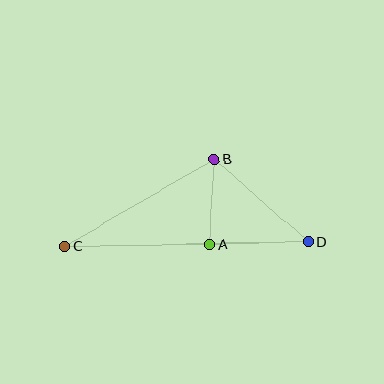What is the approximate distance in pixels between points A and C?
The distance between A and C is approximately 145 pixels.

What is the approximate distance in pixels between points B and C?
The distance between B and C is approximately 173 pixels.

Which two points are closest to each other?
Points A and B are closest to each other.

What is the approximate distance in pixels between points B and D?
The distance between B and D is approximately 125 pixels.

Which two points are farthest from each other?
Points C and D are farthest from each other.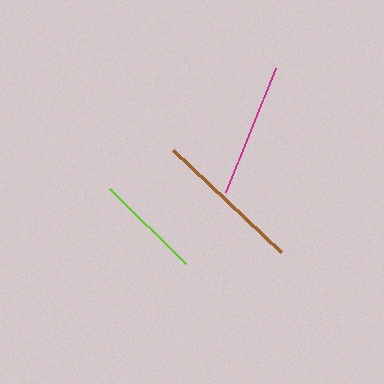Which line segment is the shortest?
The lime line is the shortest at approximately 107 pixels.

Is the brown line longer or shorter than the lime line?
The brown line is longer than the lime line.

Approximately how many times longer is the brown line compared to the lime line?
The brown line is approximately 1.4 times the length of the lime line.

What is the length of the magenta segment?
The magenta segment is approximately 134 pixels long.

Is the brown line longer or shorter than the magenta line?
The brown line is longer than the magenta line.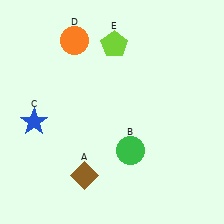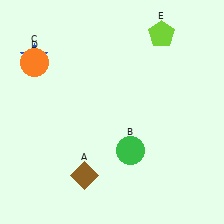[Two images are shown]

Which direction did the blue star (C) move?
The blue star (C) moved up.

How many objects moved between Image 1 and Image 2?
3 objects moved between the two images.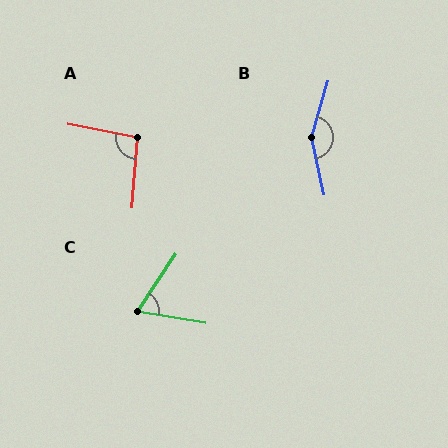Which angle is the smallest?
C, at approximately 65 degrees.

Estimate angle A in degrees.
Approximately 97 degrees.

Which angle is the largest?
B, at approximately 152 degrees.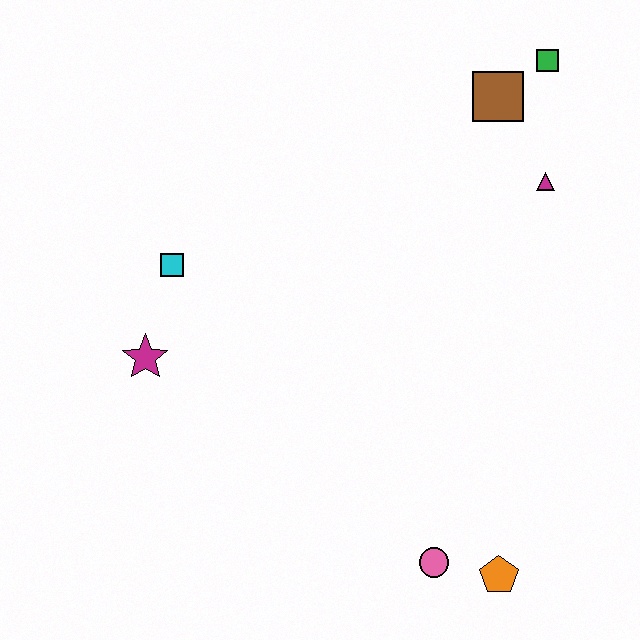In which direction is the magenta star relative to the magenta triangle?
The magenta star is to the left of the magenta triangle.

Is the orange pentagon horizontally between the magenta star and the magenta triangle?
Yes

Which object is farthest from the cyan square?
The orange pentagon is farthest from the cyan square.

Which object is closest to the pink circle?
The orange pentagon is closest to the pink circle.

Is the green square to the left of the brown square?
No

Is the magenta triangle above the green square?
No